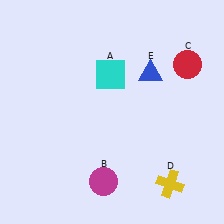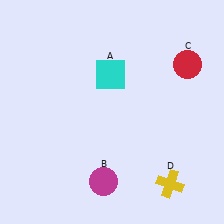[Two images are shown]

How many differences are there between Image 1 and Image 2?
There is 1 difference between the two images.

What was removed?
The blue triangle (E) was removed in Image 2.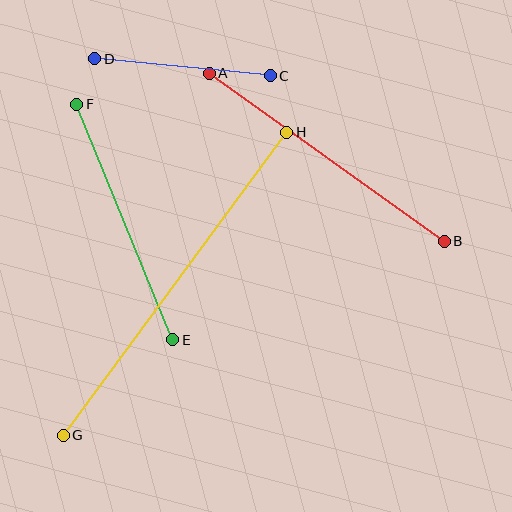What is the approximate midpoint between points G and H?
The midpoint is at approximately (175, 284) pixels.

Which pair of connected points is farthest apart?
Points G and H are farthest apart.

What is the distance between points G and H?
The distance is approximately 377 pixels.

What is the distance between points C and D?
The distance is approximately 176 pixels.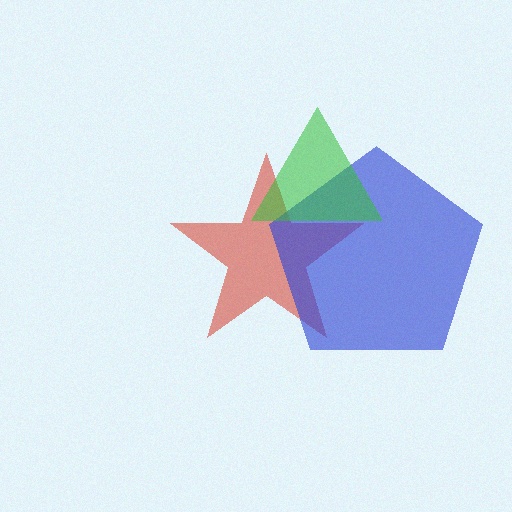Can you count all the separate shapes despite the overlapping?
Yes, there are 3 separate shapes.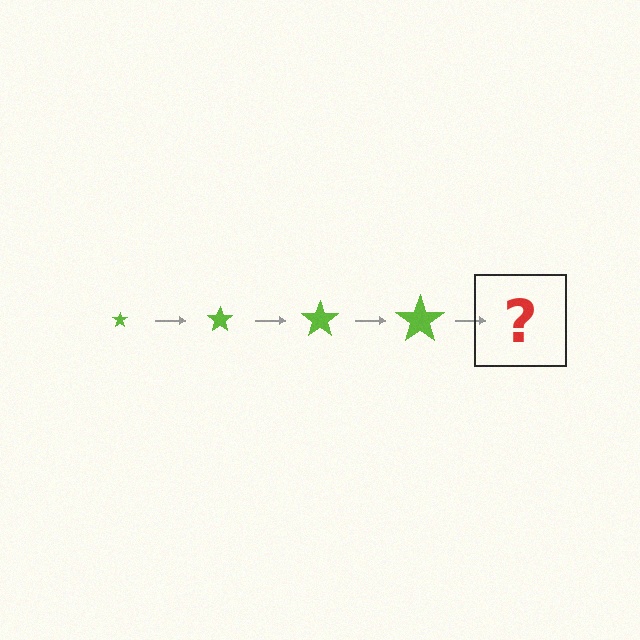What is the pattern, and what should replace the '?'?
The pattern is that the star gets progressively larger each step. The '?' should be a lime star, larger than the previous one.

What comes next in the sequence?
The next element should be a lime star, larger than the previous one.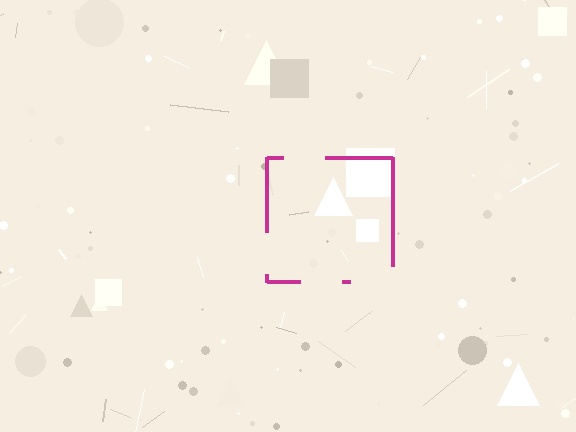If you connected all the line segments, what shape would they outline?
They would outline a square.